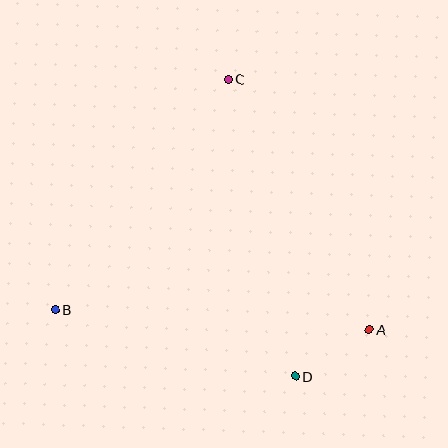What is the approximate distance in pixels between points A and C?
The distance between A and C is approximately 287 pixels.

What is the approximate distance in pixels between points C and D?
The distance between C and D is approximately 304 pixels.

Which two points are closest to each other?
Points A and D are closest to each other.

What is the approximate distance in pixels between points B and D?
The distance between B and D is approximately 249 pixels.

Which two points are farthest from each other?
Points A and B are farthest from each other.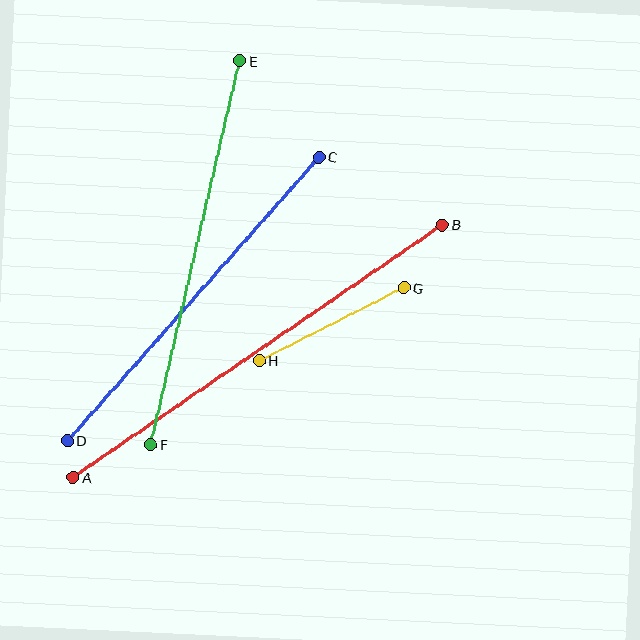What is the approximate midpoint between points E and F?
The midpoint is at approximately (195, 253) pixels.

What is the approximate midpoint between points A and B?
The midpoint is at approximately (258, 351) pixels.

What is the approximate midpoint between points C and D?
The midpoint is at approximately (193, 299) pixels.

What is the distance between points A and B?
The distance is approximately 447 pixels.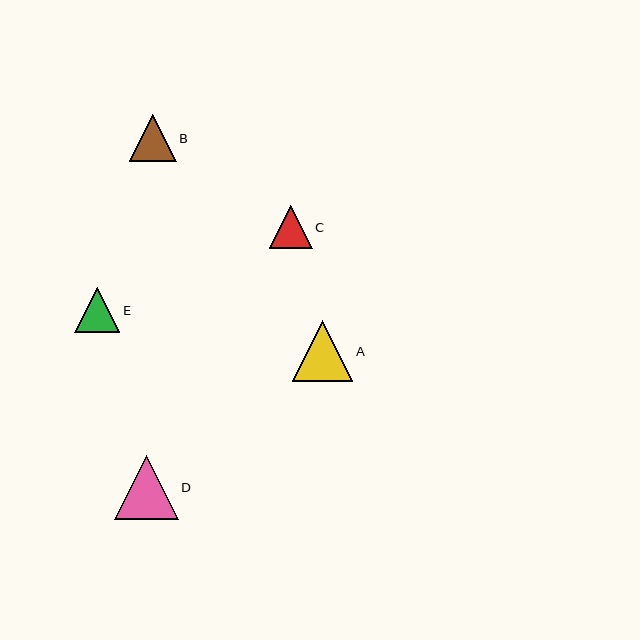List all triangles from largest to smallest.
From largest to smallest: D, A, B, E, C.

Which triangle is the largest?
Triangle D is the largest with a size of approximately 64 pixels.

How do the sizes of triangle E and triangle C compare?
Triangle E and triangle C are approximately the same size.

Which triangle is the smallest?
Triangle C is the smallest with a size of approximately 43 pixels.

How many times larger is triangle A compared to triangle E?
Triangle A is approximately 1.3 times the size of triangle E.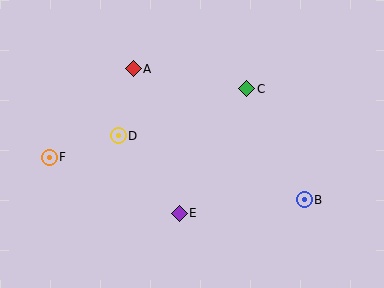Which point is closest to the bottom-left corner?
Point F is closest to the bottom-left corner.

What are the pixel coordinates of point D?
Point D is at (118, 136).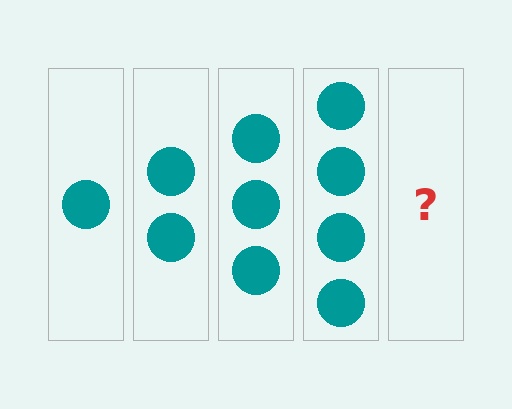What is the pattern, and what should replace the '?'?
The pattern is that each step adds one more circle. The '?' should be 5 circles.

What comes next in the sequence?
The next element should be 5 circles.